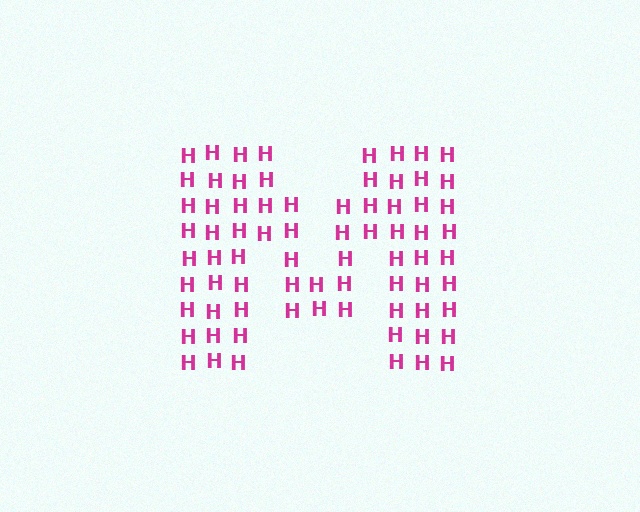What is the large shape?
The large shape is the letter M.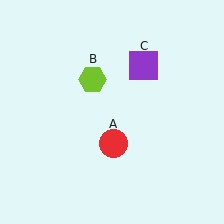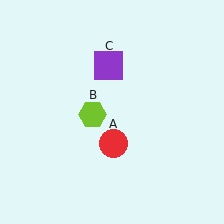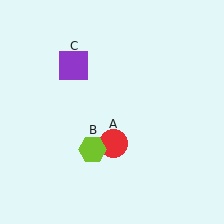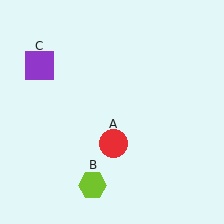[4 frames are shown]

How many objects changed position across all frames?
2 objects changed position: lime hexagon (object B), purple square (object C).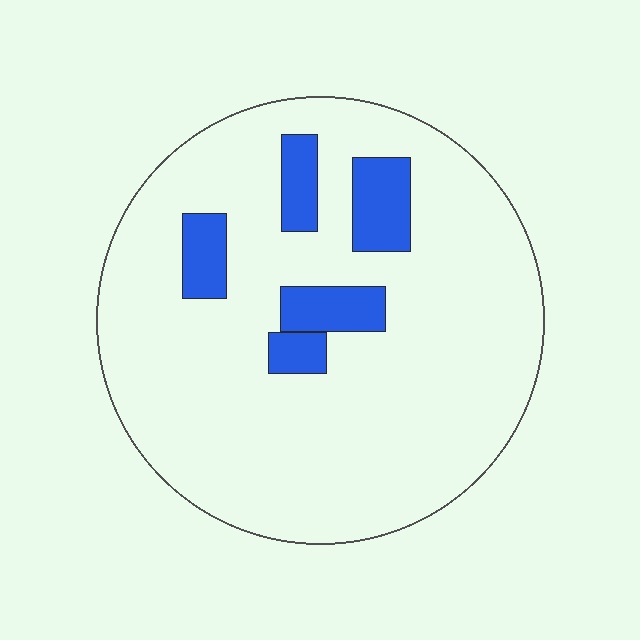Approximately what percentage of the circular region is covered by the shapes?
Approximately 15%.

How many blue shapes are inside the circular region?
5.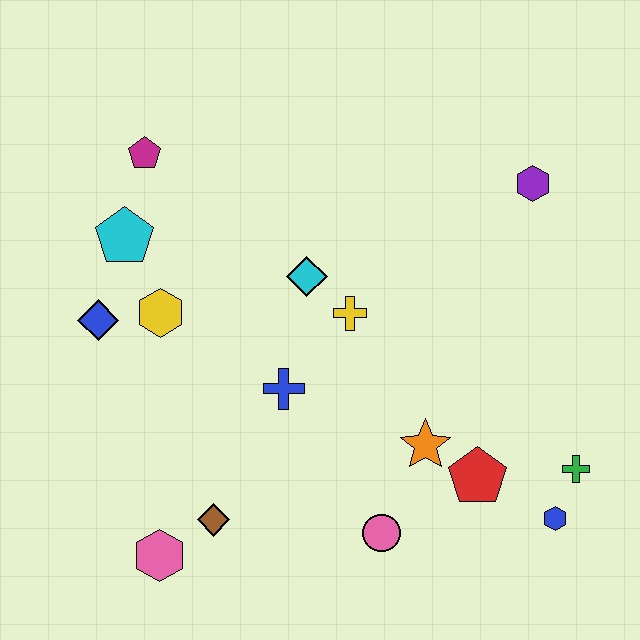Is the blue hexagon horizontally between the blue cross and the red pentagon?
No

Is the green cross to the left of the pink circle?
No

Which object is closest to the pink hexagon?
The brown diamond is closest to the pink hexagon.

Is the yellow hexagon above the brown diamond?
Yes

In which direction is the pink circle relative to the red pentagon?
The pink circle is to the left of the red pentagon.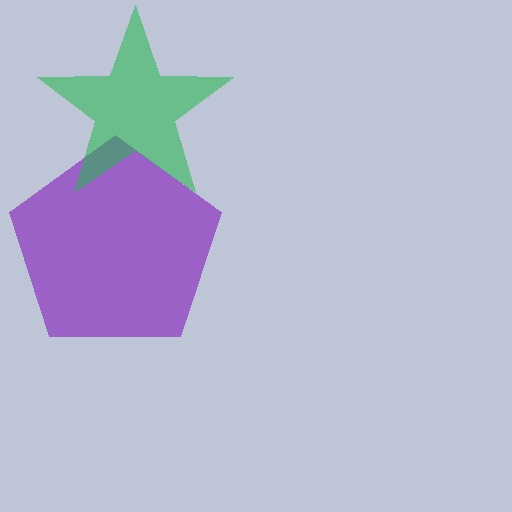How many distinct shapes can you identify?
There are 2 distinct shapes: a purple pentagon, a green star.